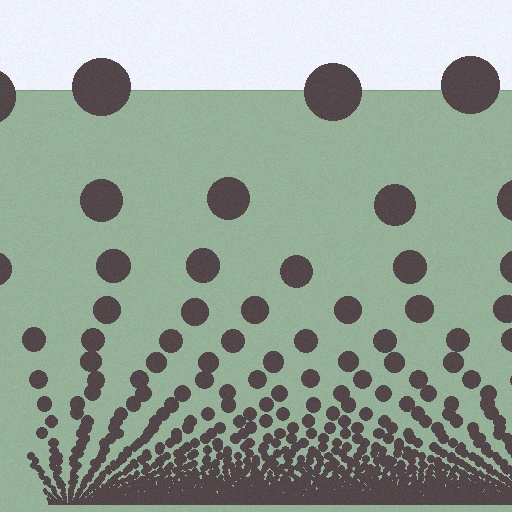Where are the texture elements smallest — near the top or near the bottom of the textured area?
Near the bottom.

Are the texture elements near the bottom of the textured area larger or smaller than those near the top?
Smaller. The gradient is inverted — elements near the bottom are smaller and denser.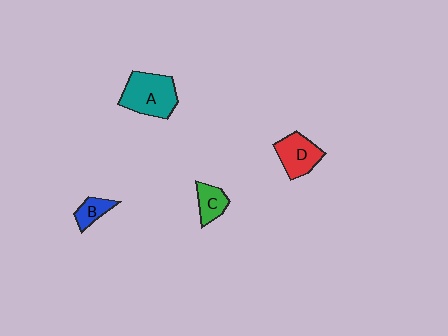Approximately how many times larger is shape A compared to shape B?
Approximately 2.6 times.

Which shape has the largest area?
Shape A (teal).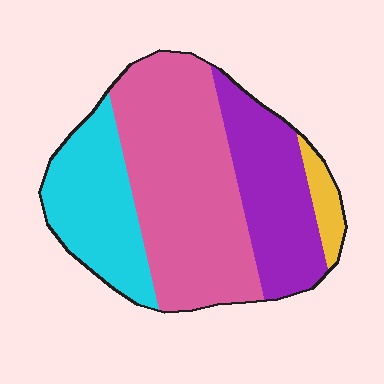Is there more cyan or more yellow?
Cyan.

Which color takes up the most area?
Pink, at roughly 45%.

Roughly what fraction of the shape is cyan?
Cyan takes up about one quarter (1/4) of the shape.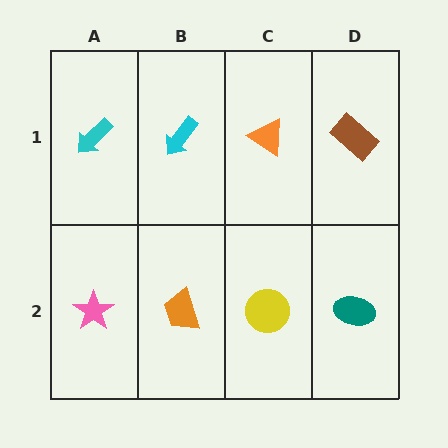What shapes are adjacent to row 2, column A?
A cyan arrow (row 1, column A), an orange trapezoid (row 2, column B).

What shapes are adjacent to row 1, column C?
A yellow circle (row 2, column C), a cyan arrow (row 1, column B), a brown rectangle (row 1, column D).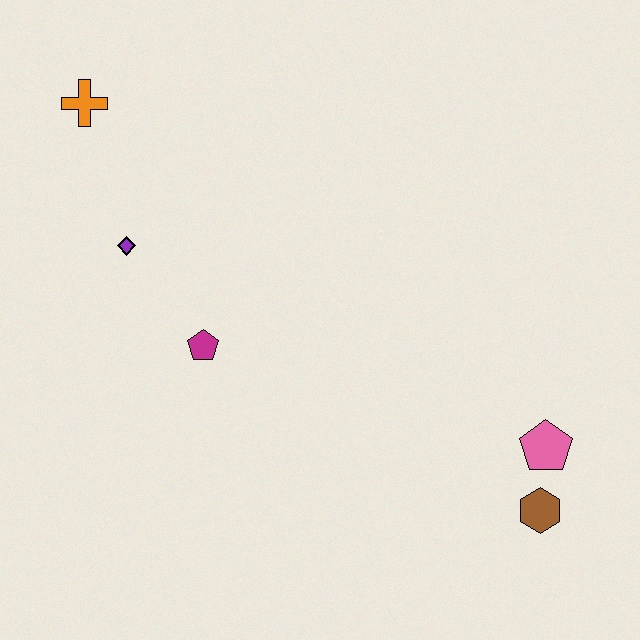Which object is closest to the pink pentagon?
The brown hexagon is closest to the pink pentagon.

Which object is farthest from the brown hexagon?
The orange cross is farthest from the brown hexagon.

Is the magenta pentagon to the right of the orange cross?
Yes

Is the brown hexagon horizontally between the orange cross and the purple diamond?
No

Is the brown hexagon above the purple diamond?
No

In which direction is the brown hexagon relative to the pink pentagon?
The brown hexagon is below the pink pentagon.